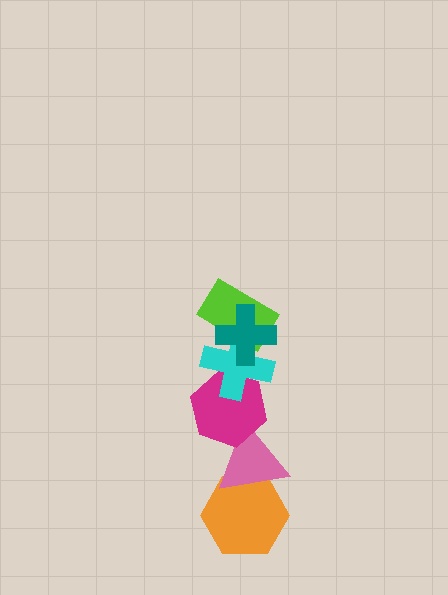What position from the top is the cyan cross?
The cyan cross is 3rd from the top.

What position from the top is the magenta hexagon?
The magenta hexagon is 4th from the top.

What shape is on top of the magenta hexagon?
The cyan cross is on top of the magenta hexagon.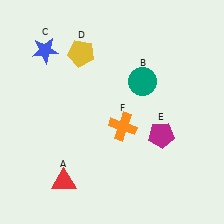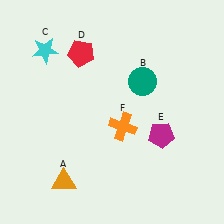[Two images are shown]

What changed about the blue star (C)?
In Image 1, C is blue. In Image 2, it changed to cyan.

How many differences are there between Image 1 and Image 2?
There are 3 differences between the two images.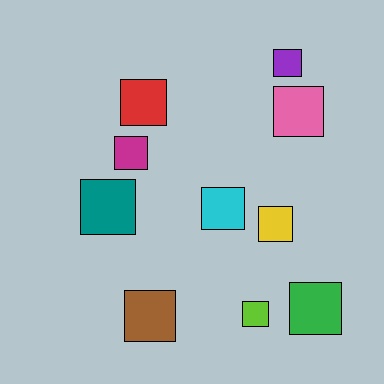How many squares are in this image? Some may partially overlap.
There are 10 squares.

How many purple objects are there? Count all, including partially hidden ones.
There is 1 purple object.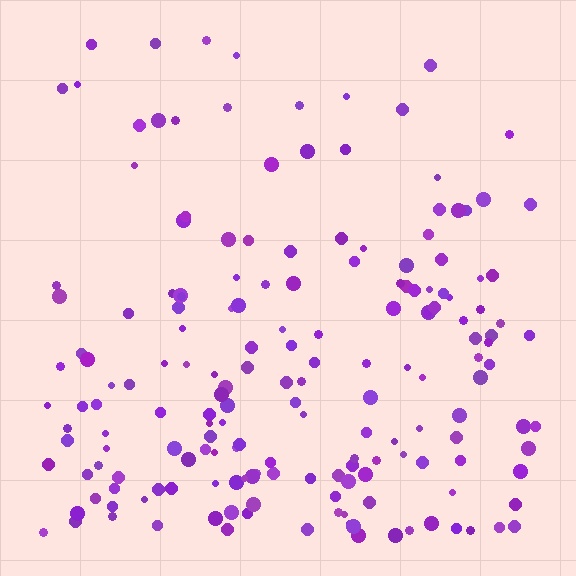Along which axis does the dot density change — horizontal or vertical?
Vertical.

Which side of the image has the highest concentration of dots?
The bottom.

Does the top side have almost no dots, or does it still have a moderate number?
Still a moderate number, just noticeably fewer than the bottom.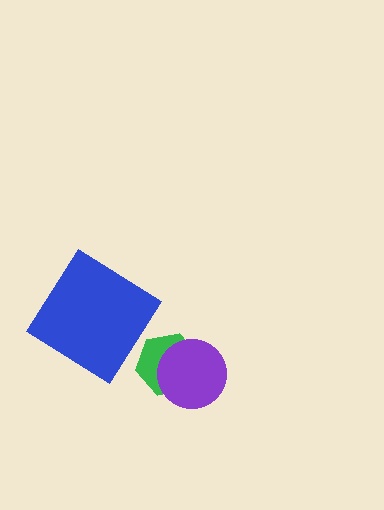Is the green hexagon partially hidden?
Yes, it is partially covered by another shape.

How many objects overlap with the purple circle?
1 object overlaps with the purple circle.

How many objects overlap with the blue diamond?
0 objects overlap with the blue diamond.